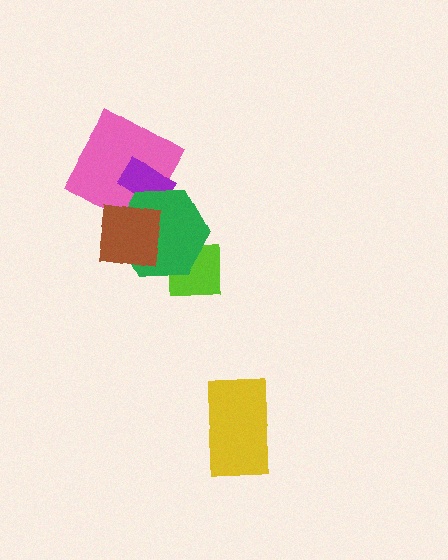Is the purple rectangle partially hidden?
Yes, it is partially covered by another shape.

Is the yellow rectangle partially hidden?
No, no other shape covers it.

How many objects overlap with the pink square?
3 objects overlap with the pink square.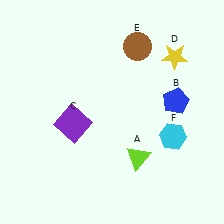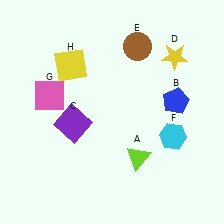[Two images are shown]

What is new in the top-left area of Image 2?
A yellow square (H) was added in the top-left area of Image 2.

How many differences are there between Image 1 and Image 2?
There are 2 differences between the two images.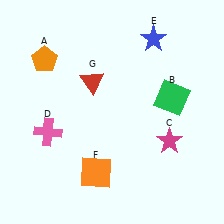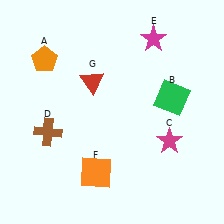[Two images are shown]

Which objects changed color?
D changed from pink to brown. E changed from blue to magenta.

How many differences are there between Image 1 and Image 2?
There are 2 differences between the two images.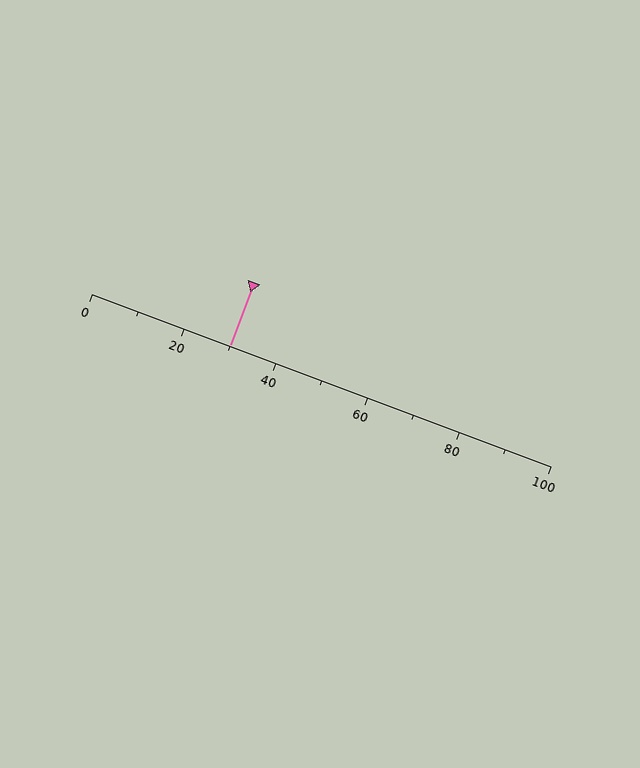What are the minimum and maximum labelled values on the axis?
The axis runs from 0 to 100.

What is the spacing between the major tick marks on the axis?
The major ticks are spaced 20 apart.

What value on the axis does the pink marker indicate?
The marker indicates approximately 30.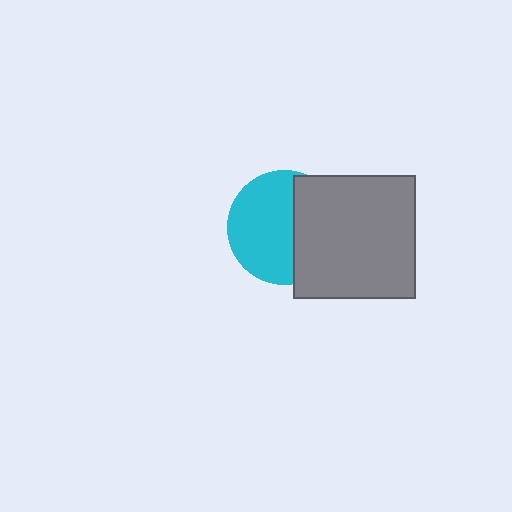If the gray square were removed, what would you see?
You would see the complete cyan circle.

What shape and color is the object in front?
The object in front is a gray square.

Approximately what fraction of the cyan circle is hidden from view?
Roughly 40% of the cyan circle is hidden behind the gray square.